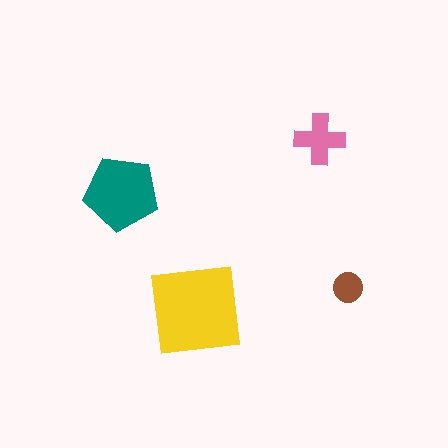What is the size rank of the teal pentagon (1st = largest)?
2nd.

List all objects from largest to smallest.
The yellow square, the teal pentagon, the pink cross, the brown circle.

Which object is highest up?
The pink cross is topmost.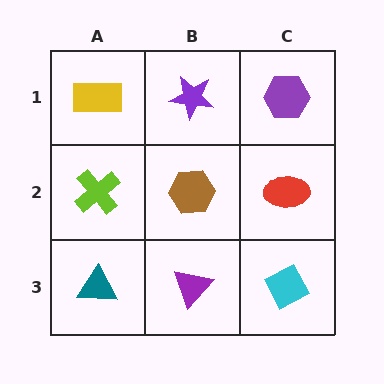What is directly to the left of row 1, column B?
A yellow rectangle.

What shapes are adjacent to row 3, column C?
A red ellipse (row 2, column C), a purple triangle (row 3, column B).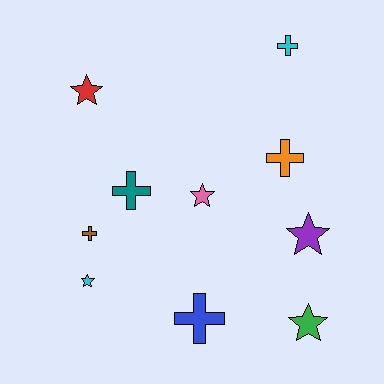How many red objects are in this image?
There is 1 red object.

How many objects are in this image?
There are 10 objects.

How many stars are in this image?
There are 5 stars.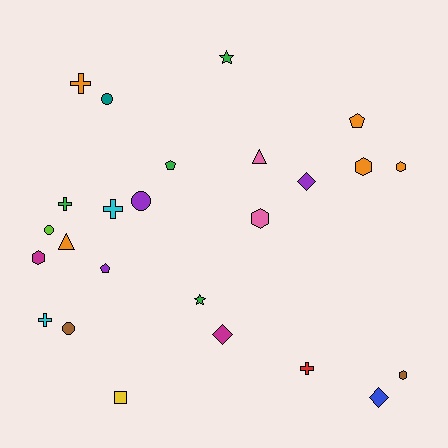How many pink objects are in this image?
There are 2 pink objects.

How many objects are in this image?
There are 25 objects.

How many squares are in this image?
There is 1 square.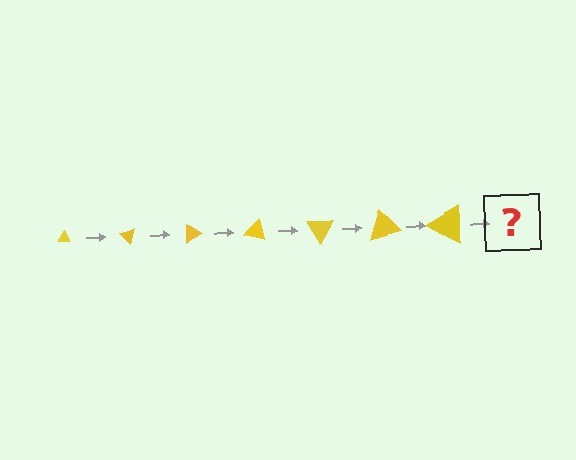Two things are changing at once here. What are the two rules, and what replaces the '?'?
The two rules are that the triangle grows larger each step and it rotates 45 degrees each step. The '?' should be a triangle, larger than the previous one and rotated 315 degrees from the start.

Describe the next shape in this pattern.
It should be a triangle, larger than the previous one and rotated 315 degrees from the start.